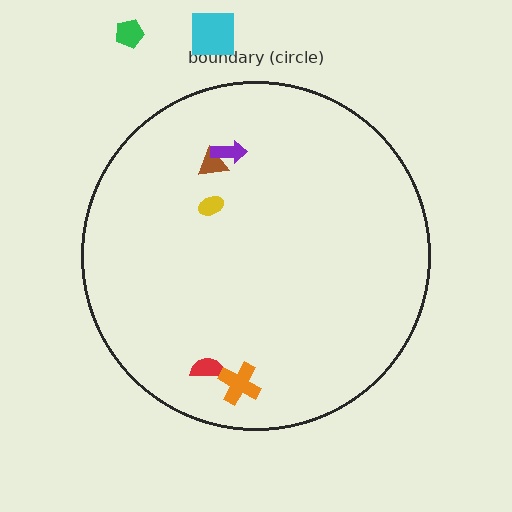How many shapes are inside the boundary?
5 inside, 2 outside.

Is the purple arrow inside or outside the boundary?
Inside.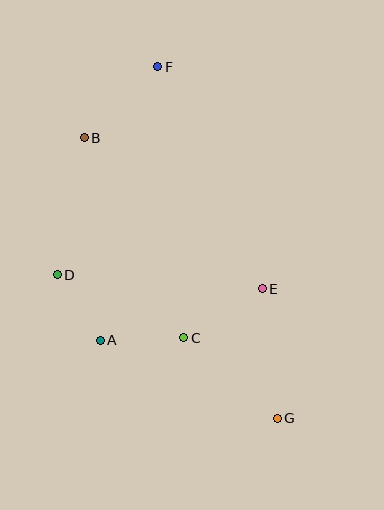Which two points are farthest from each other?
Points F and G are farthest from each other.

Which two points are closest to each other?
Points A and D are closest to each other.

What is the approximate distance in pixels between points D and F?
The distance between D and F is approximately 231 pixels.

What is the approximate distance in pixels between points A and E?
The distance between A and E is approximately 170 pixels.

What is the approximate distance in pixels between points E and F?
The distance between E and F is approximately 245 pixels.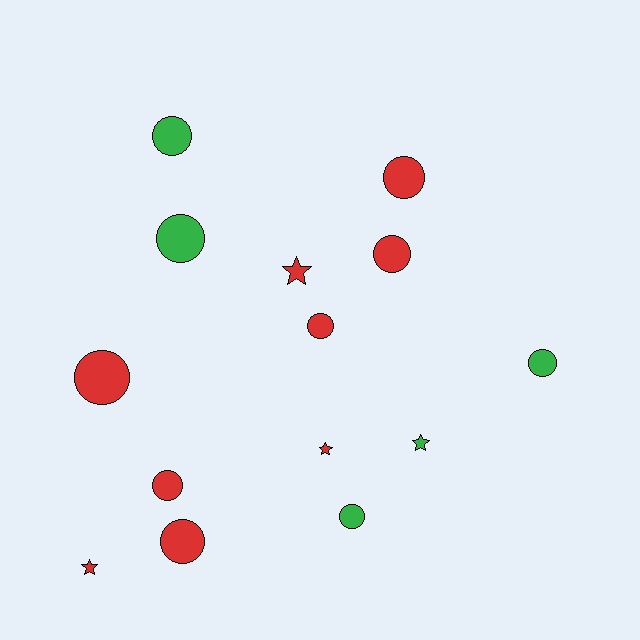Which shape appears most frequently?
Circle, with 10 objects.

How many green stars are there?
There is 1 green star.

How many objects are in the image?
There are 14 objects.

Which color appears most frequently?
Red, with 9 objects.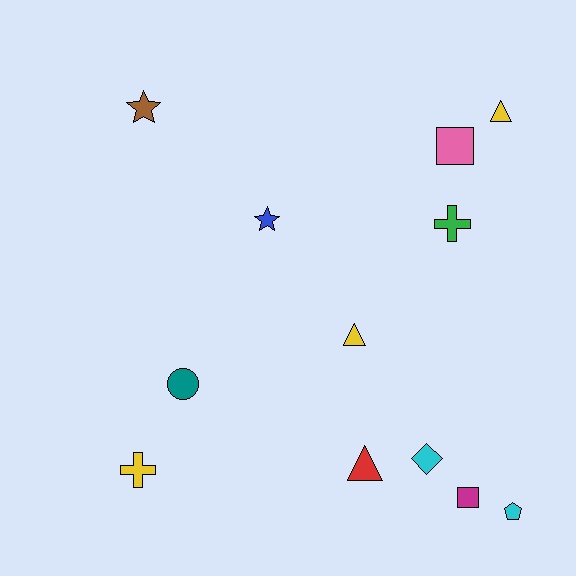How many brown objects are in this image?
There is 1 brown object.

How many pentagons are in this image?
There is 1 pentagon.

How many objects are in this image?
There are 12 objects.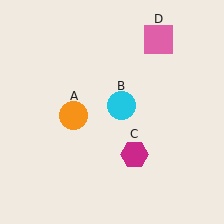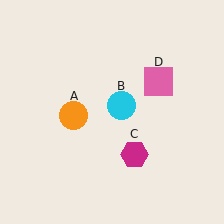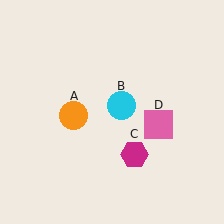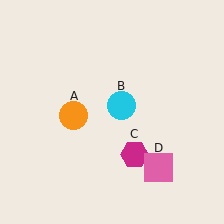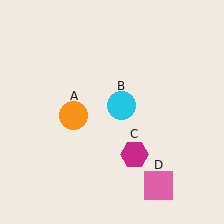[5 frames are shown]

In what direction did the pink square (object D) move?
The pink square (object D) moved down.